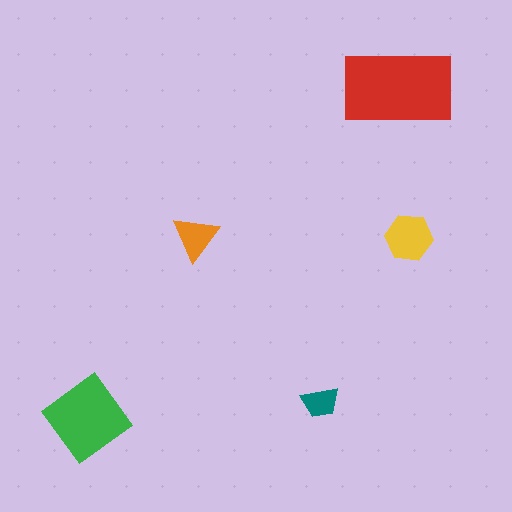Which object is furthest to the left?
The green diamond is leftmost.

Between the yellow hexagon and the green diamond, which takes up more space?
The green diamond.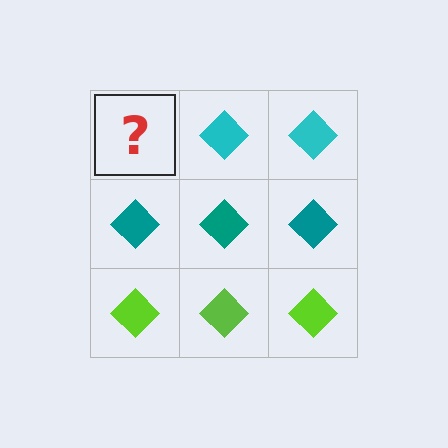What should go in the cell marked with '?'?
The missing cell should contain a cyan diamond.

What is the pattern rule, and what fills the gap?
The rule is that each row has a consistent color. The gap should be filled with a cyan diamond.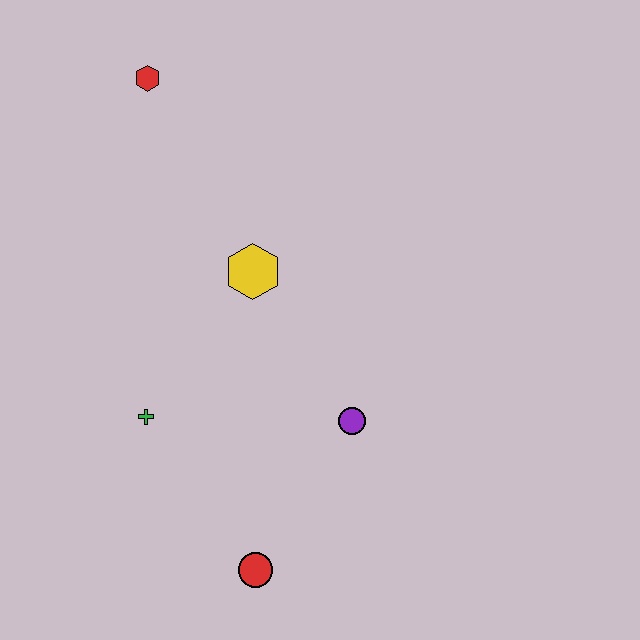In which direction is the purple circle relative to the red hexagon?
The purple circle is below the red hexagon.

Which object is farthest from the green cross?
The red hexagon is farthest from the green cross.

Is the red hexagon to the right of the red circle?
No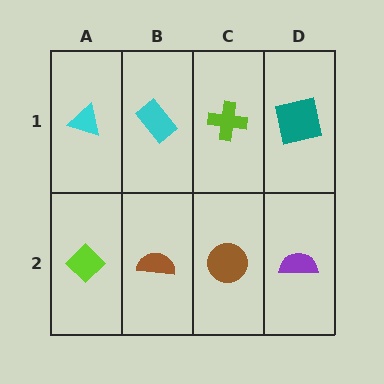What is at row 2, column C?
A brown circle.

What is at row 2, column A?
A lime diamond.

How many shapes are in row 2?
4 shapes.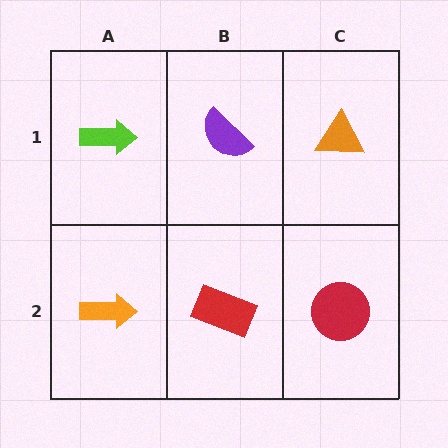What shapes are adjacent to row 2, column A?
A lime arrow (row 1, column A), a red rectangle (row 2, column B).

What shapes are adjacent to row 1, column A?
An orange arrow (row 2, column A), a purple semicircle (row 1, column B).